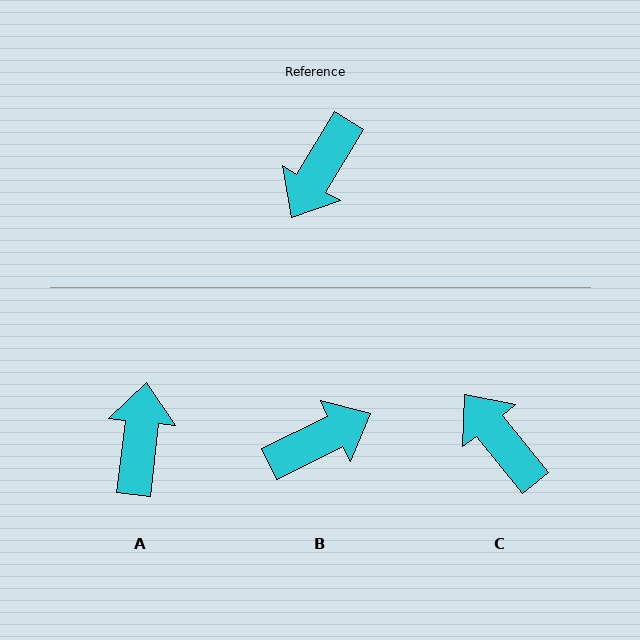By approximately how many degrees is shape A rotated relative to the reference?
Approximately 156 degrees clockwise.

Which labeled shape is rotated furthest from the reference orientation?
A, about 156 degrees away.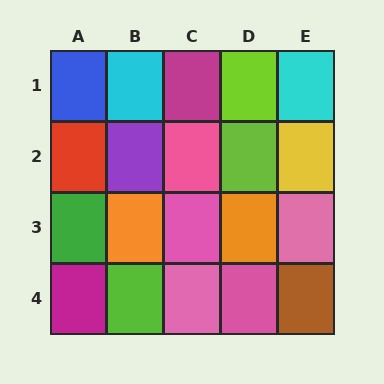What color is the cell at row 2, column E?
Yellow.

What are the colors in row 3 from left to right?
Green, orange, pink, orange, pink.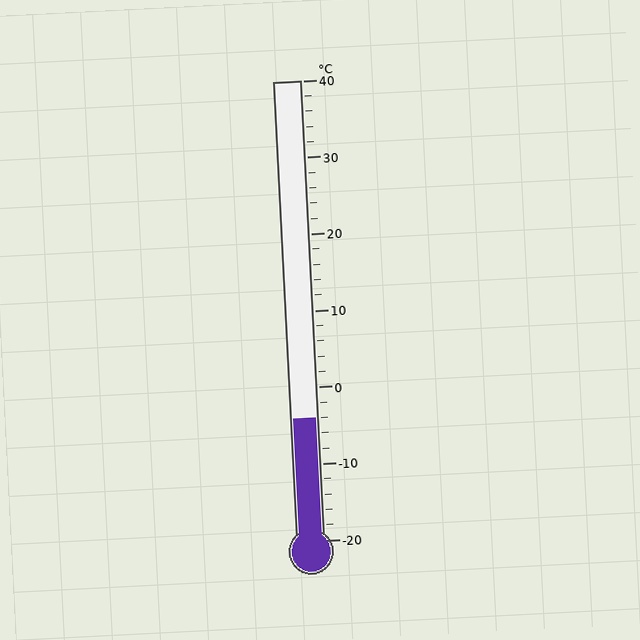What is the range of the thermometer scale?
The thermometer scale ranges from -20°C to 40°C.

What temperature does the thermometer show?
The thermometer shows approximately -4°C.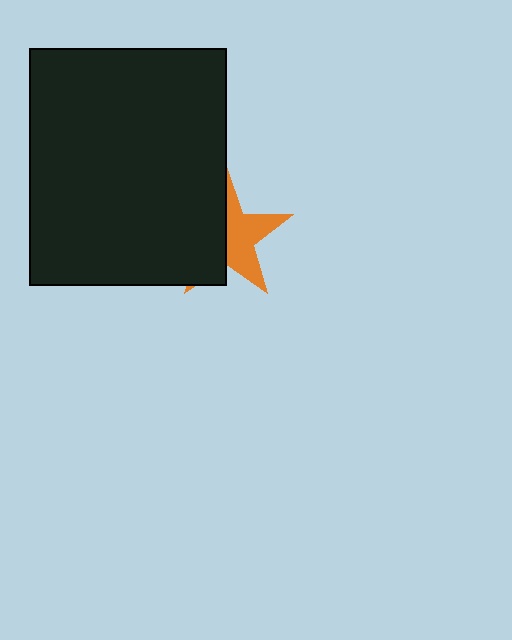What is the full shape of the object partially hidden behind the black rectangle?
The partially hidden object is an orange star.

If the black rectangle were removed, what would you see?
You would see the complete orange star.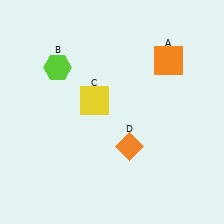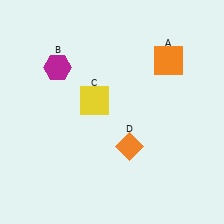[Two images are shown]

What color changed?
The hexagon (B) changed from lime in Image 1 to magenta in Image 2.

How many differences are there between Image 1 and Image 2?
There is 1 difference between the two images.